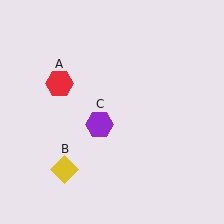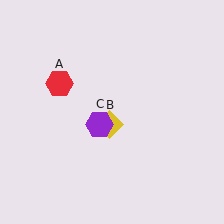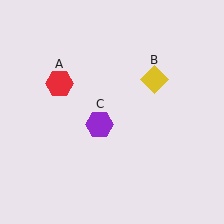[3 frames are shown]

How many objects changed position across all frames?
1 object changed position: yellow diamond (object B).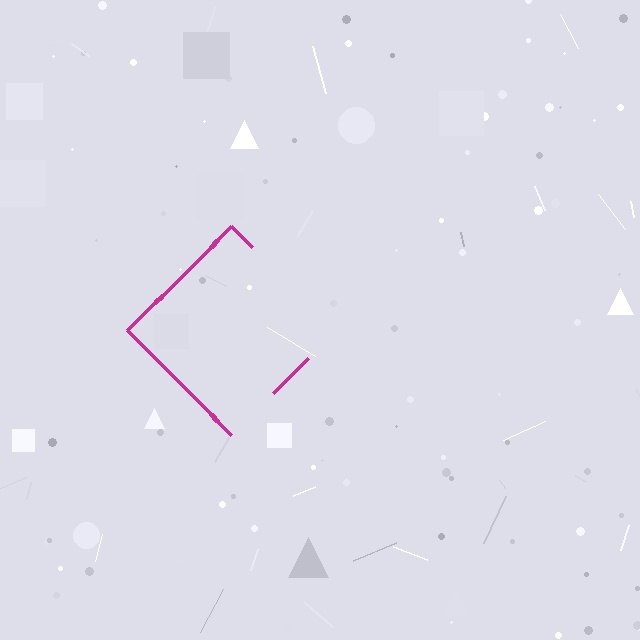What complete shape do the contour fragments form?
The contour fragments form a diamond.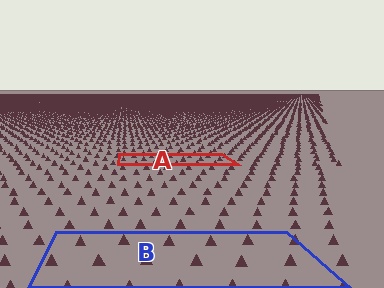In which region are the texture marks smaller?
The texture marks are smaller in region A, because it is farther away.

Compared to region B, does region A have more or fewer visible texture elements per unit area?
Region A has more texture elements per unit area — they are packed more densely because it is farther away.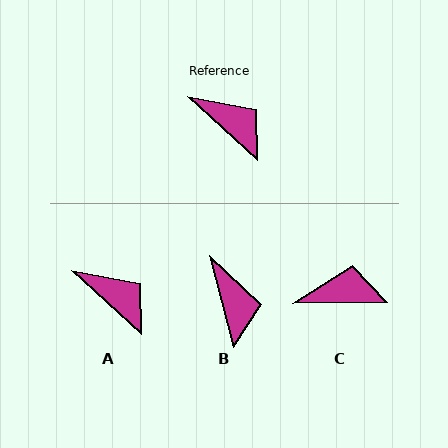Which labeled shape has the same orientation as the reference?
A.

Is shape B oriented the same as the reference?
No, it is off by about 33 degrees.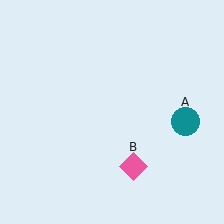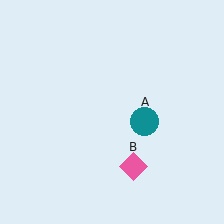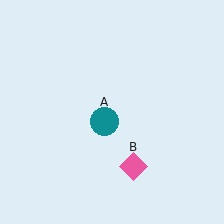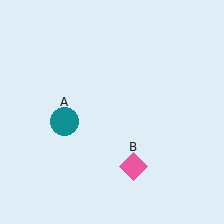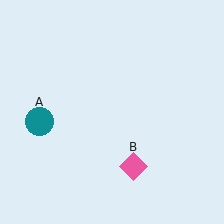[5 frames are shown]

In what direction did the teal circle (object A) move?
The teal circle (object A) moved left.